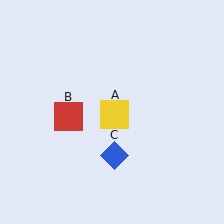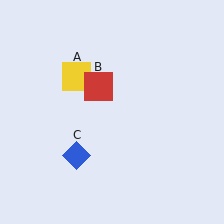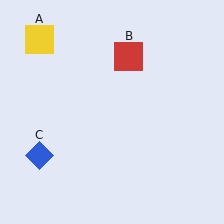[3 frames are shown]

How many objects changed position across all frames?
3 objects changed position: yellow square (object A), red square (object B), blue diamond (object C).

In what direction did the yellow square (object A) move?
The yellow square (object A) moved up and to the left.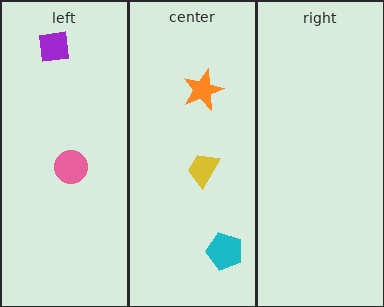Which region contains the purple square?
The left region.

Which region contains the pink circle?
The left region.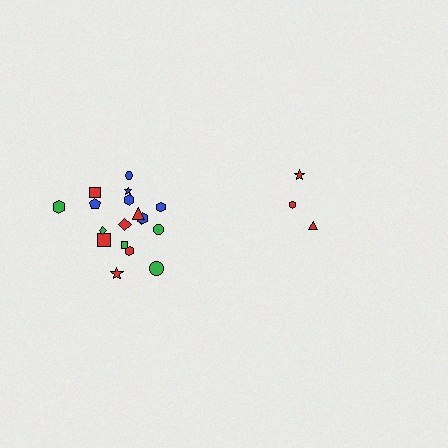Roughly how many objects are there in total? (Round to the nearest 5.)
Roughly 20 objects in total.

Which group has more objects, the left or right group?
The left group.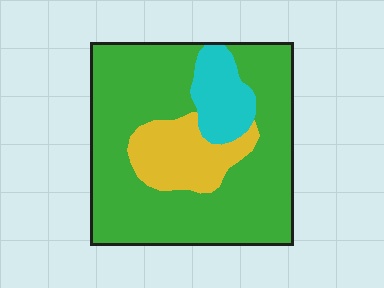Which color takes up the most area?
Green, at roughly 75%.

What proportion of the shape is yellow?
Yellow takes up less than a sixth of the shape.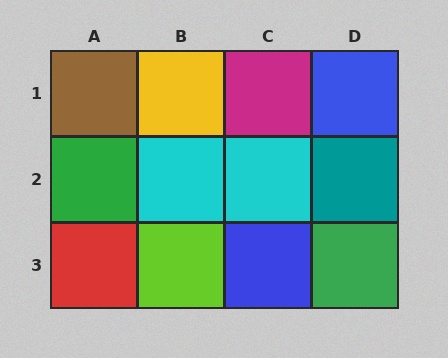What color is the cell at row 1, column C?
Magenta.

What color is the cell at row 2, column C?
Cyan.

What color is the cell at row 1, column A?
Brown.